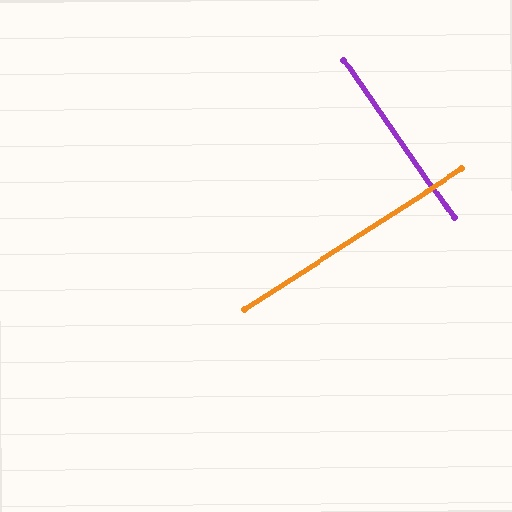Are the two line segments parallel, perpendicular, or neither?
Perpendicular — they meet at approximately 88°.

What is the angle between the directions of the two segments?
Approximately 88 degrees.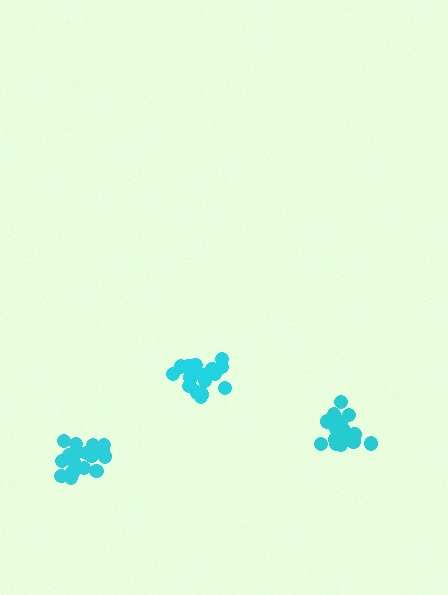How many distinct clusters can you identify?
There are 3 distinct clusters.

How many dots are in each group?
Group 1: 18 dots, Group 2: 18 dots, Group 3: 18 dots (54 total).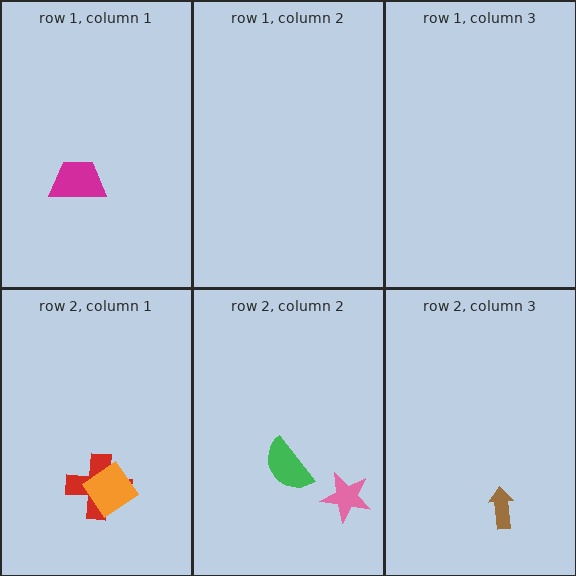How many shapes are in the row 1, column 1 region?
1.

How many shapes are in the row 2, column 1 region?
2.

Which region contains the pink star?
The row 2, column 2 region.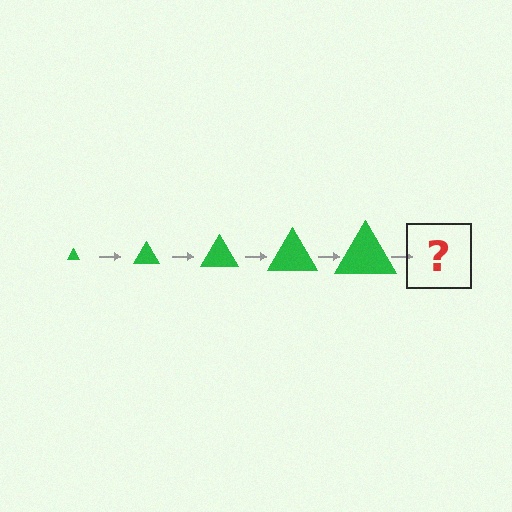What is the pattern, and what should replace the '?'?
The pattern is that the triangle gets progressively larger each step. The '?' should be a green triangle, larger than the previous one.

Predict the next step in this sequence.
The next step is a green triangle, larger than the previous one.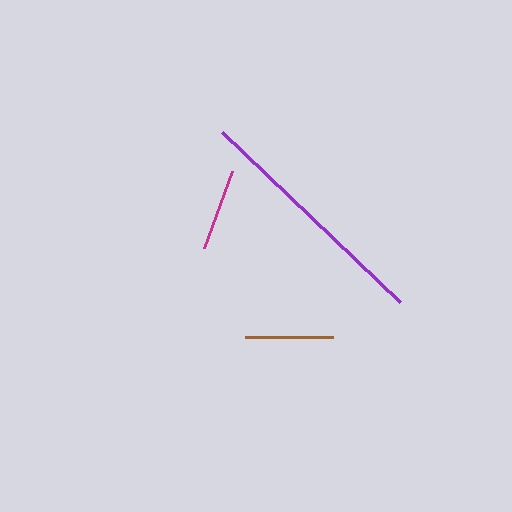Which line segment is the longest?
The purple line is the longest at approximately 246 pixels.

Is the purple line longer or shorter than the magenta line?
The purple line is longer than the magenta line.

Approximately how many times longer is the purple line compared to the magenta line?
The purple line is approximately 3.0 times the length of the magenta line.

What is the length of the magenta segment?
The magenta segment is approximately 82 pixels long.